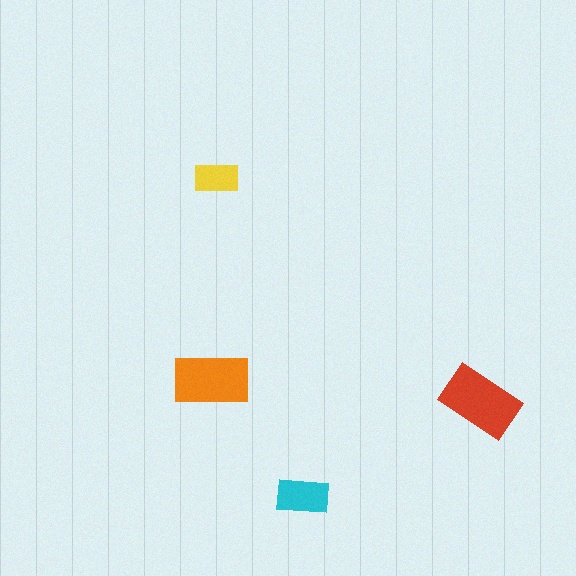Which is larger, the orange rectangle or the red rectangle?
The red one.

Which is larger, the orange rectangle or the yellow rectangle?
The orange one.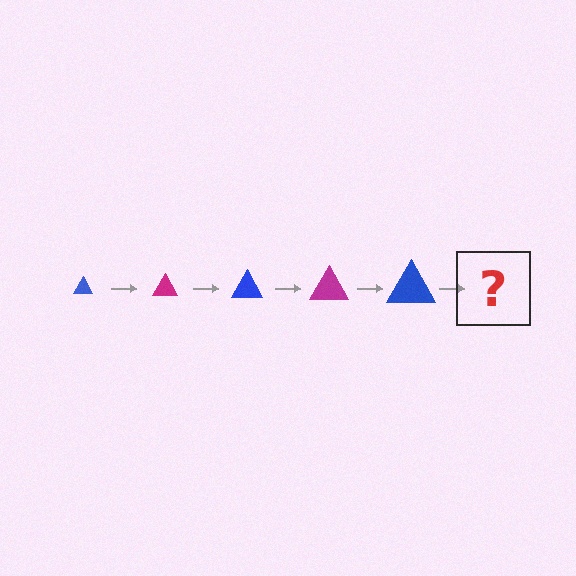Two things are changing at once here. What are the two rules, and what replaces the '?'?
The two rules are that the triangle grows larger each step and the color cycles through blue and magenta. The '?' should be a magenta triangle, larger than the previous one.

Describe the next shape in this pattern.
It should be a magenta triangle, larger than the previous one.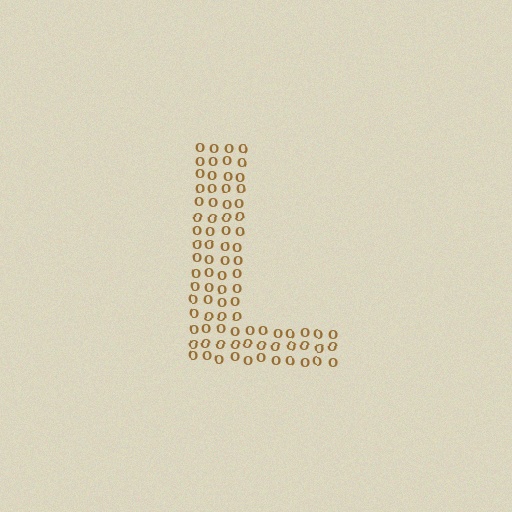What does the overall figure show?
The overall figure shows the letter L.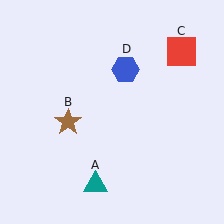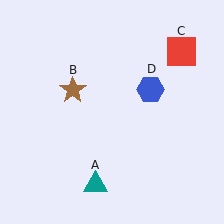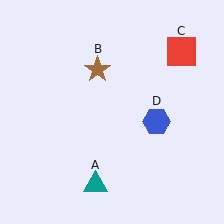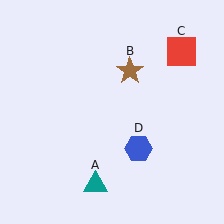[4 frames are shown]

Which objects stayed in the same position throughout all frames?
Teal triangle (object A) and red square (object C) remained stationary.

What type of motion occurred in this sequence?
The brown star (object B), blue hexagon (object D) rotated clockwise around the center of the scene.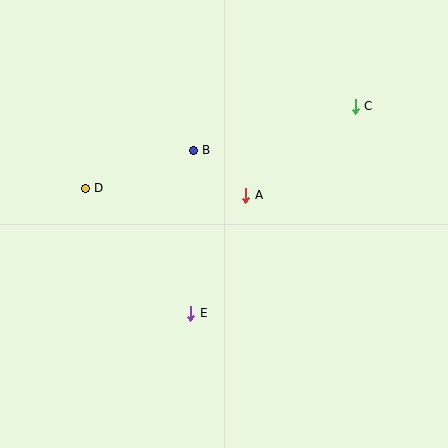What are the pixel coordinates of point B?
Point B is at (193, 150).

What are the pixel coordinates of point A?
Point A is at (246, 195).